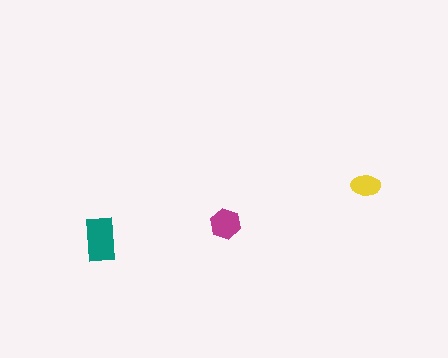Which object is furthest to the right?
The yellow ellipse is rightmost.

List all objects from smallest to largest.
The yellow ellipse, the magenta hexagon, the teal rectangle.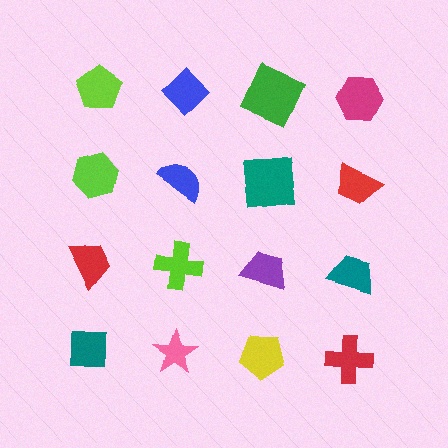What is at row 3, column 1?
A red trapezoid.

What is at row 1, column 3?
A green square.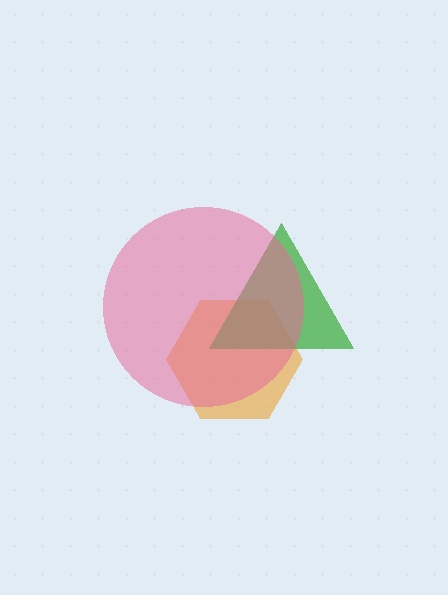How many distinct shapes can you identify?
There are 3 distinct shapes: an orange hexagon, a green triangle, a pink circle.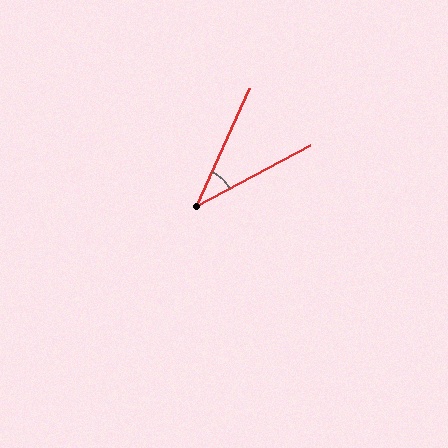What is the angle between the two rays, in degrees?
Approximately 38 degrees.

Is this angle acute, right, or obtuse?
It is acute.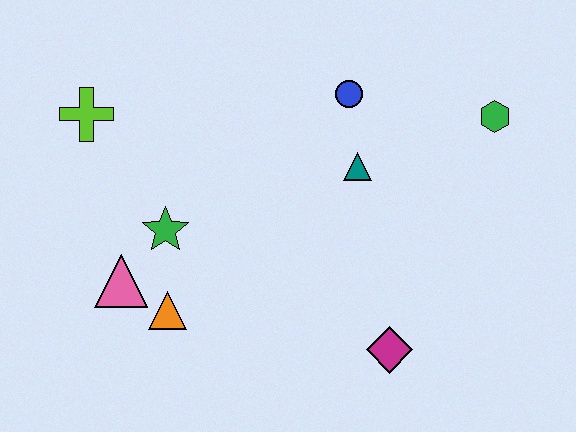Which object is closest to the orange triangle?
The pink triangle is closest to the orange triangle.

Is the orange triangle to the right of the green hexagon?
No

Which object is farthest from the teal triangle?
The lime cross is farthest from the teal triangle.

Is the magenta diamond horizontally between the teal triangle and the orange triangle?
No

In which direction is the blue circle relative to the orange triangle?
The blue circle is above the orange triangle.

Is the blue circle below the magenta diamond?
No